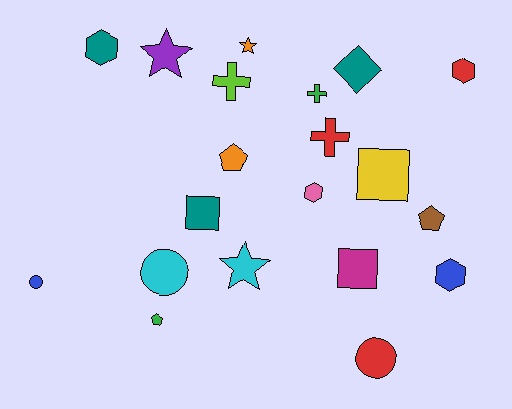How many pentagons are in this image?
There are 3 pentagons.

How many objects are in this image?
There are 20 objects.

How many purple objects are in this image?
There is 1 purple object.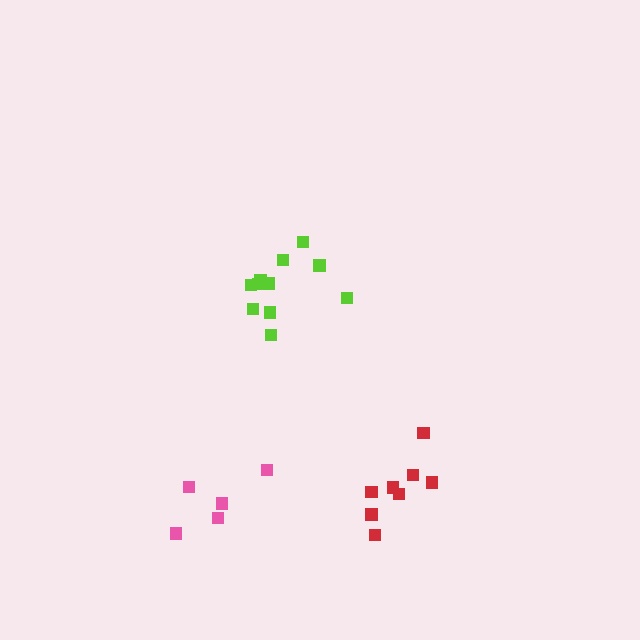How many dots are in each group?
Group 1: 11 dots, Group 2: 5 dots, Group 3: 8 dots (24 total).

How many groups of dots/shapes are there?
There are 3 groups.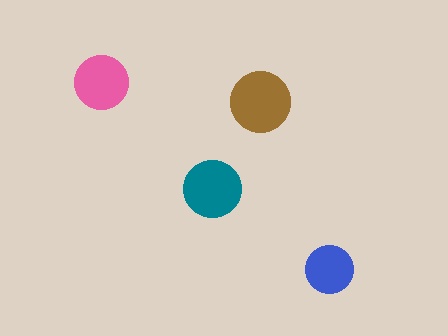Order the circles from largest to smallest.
the brown one, the teal one, the pink one, the blue one.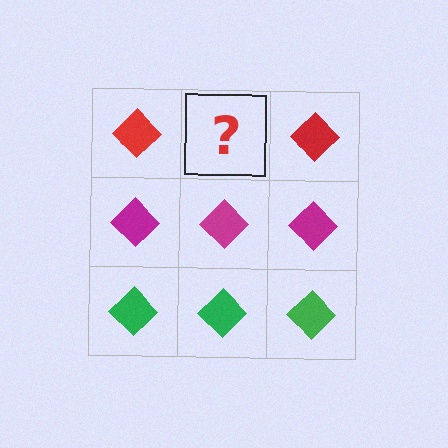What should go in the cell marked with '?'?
The missing cell should contain a red diamond.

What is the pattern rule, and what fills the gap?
The rule is that each row has a consistent color. The gap should be filled with a red diamond.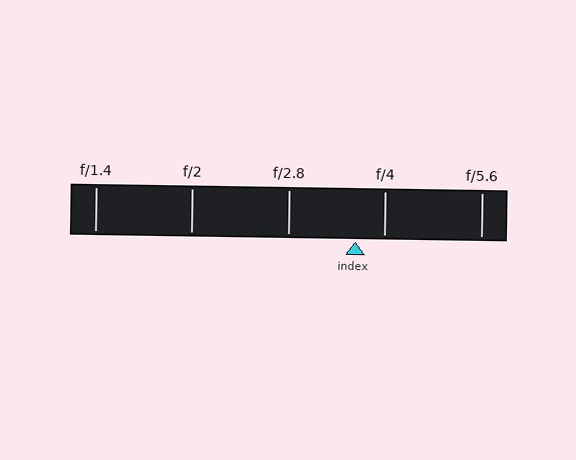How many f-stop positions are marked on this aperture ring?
There are 5 f-stop positions marked.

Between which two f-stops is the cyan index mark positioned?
The index mark is between f/2.8 and f/4.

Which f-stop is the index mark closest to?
The index mark is closest to f/4.